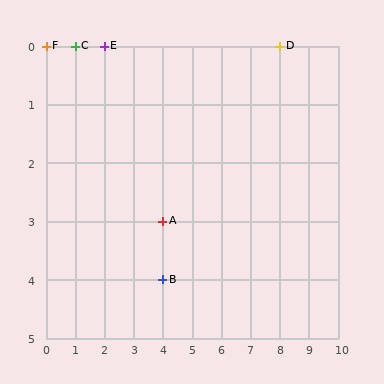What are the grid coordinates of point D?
Point D is at grid coordinates (8, 0).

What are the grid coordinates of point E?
Point E is at grid coordinates (2, 0).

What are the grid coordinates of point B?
Point B is at grid coordinates (4, 4).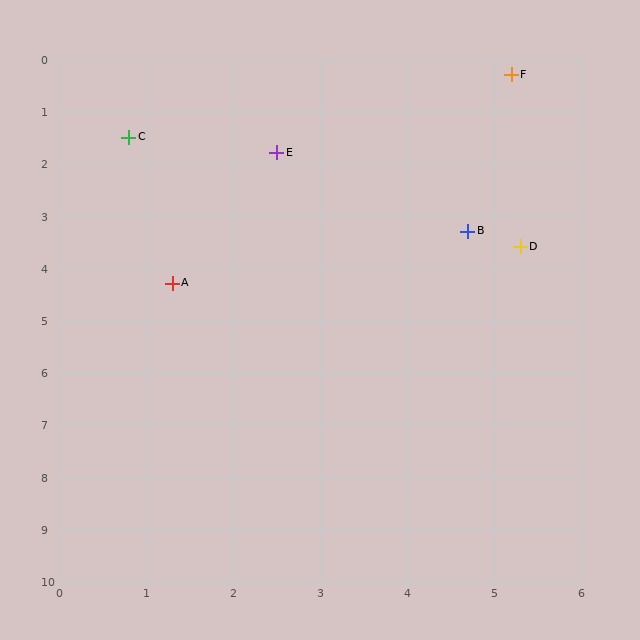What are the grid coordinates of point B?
Point B is at approximately (4.7, 3.3).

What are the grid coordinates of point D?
Point D is at approximately (5.3, 3.6).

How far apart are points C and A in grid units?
Points C and A are about 2.8 grid units apart.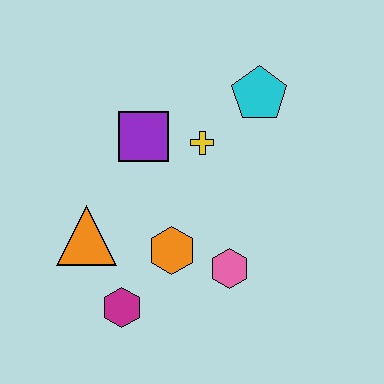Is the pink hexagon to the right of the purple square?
Yes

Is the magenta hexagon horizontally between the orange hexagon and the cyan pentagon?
No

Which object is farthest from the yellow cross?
The magenta hexagon is farthest from the yellow cross.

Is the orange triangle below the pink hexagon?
No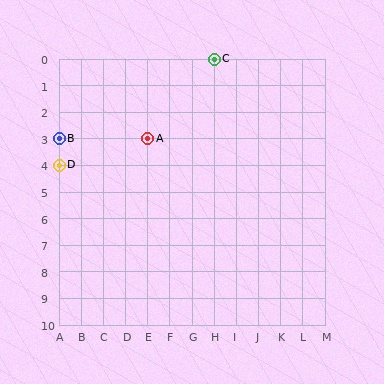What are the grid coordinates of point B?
Point B is at grid coordinates (A, 3).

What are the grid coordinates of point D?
Point D is at grid coordinates (A, 4).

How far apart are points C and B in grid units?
Points C and B are 7 columns and 3 rows apart (about 7.6 grid units diagonally).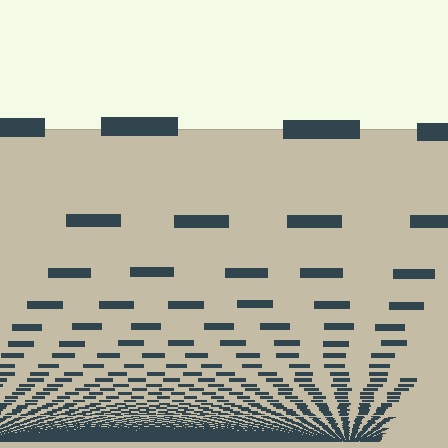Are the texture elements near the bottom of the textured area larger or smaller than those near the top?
Smaller. The gradient is inverted — elements near the bottom are smaller and denser.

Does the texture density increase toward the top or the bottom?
Density increases toward the bottom.